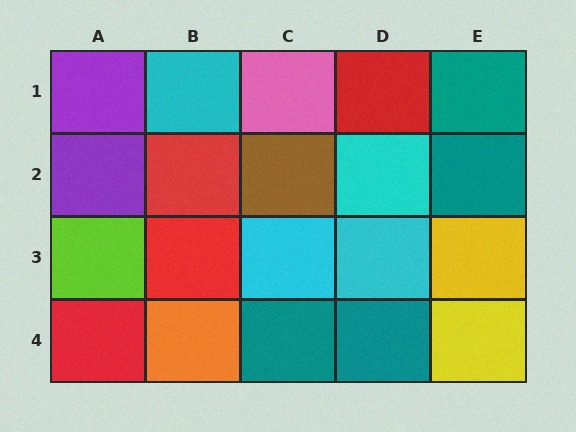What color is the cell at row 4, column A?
Red.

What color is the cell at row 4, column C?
Teal.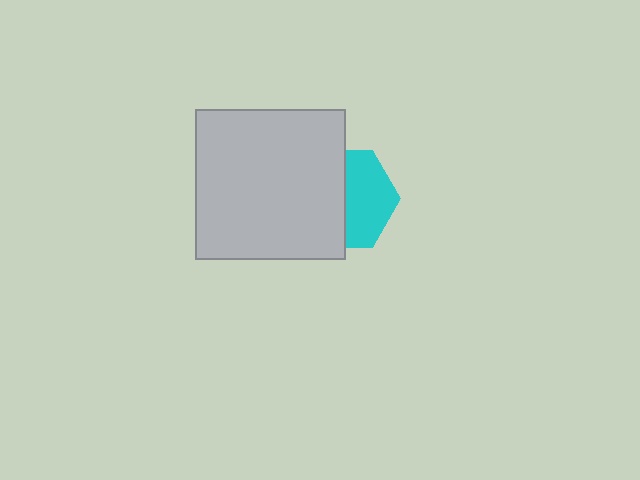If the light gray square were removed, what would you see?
You would see the complete cyan hexagon.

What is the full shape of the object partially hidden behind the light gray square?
The partially hidden object is a cyan hexagon.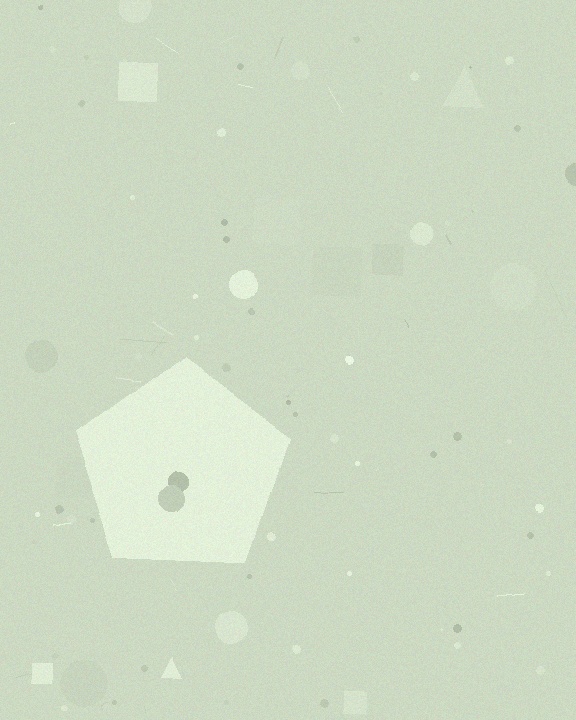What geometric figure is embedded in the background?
A pentagon is embedded in the background.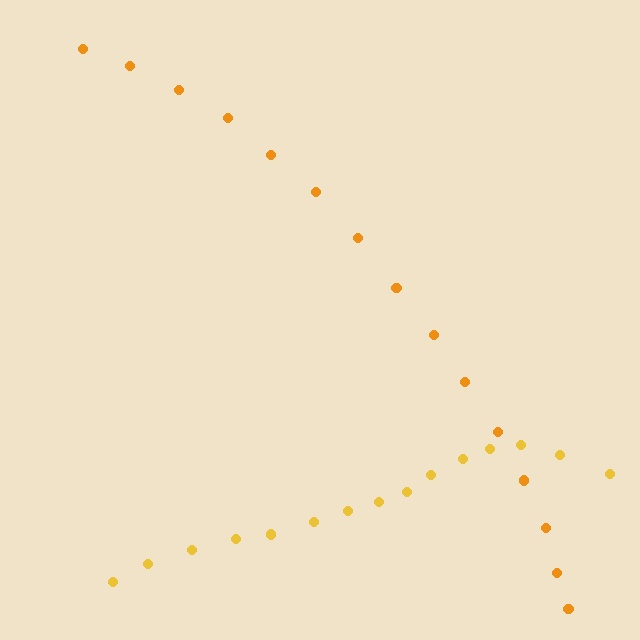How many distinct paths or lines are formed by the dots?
There are 2 distinct paths.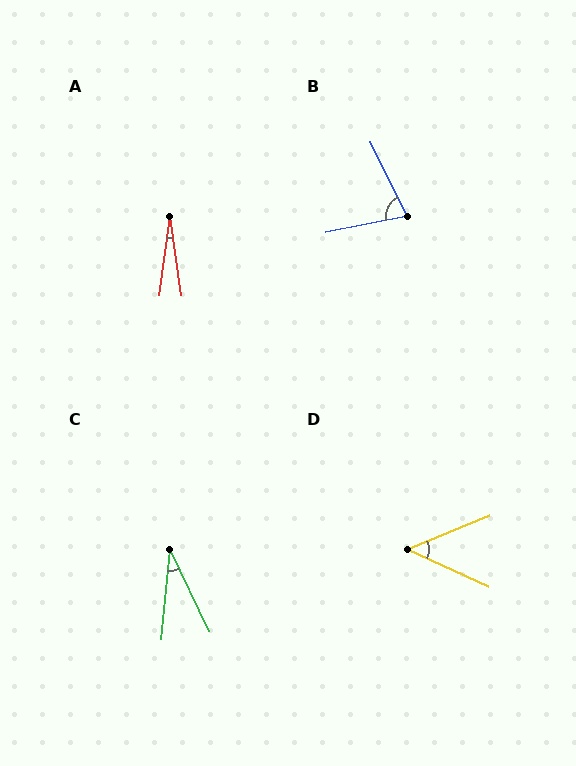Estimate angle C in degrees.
Approximately 31 degrees.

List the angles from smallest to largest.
A (16°), C (31°), D (47°), B (75°).